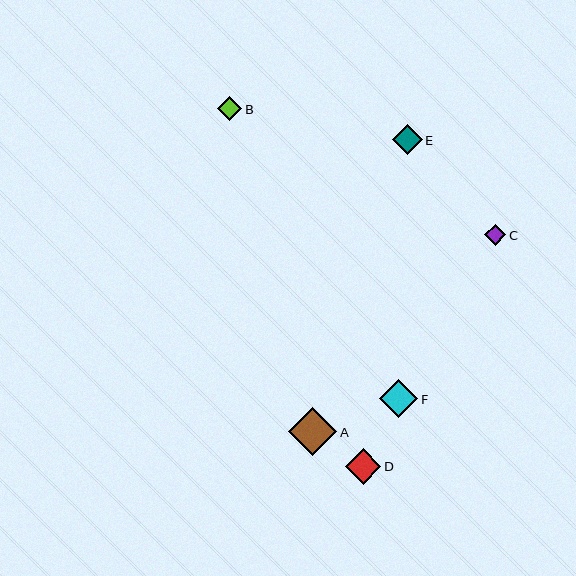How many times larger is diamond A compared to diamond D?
Diamond A is approximately 1.4 times the size of diamond D.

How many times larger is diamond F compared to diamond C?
Diamond F is approximately 1.8 times the size of diamond C.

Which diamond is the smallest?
Diamond C is the smallest with a size of approximately 21 pixels.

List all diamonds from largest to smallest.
From largest to smallest: A, F, D, E, B, C.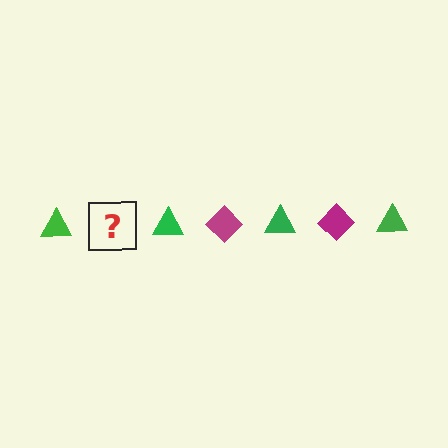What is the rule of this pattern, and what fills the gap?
The rule is that the pattern alternates between green triangle and magenta diamond. The gap should be filled with a magenta diamond.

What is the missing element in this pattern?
The missing element is a magenta diamond.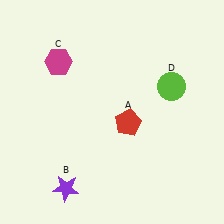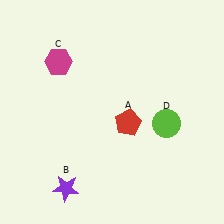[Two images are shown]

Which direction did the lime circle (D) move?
The lime circle (D) moved down.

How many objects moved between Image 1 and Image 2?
1 object moved between the two images.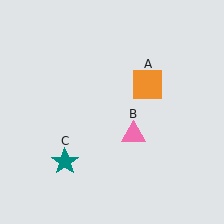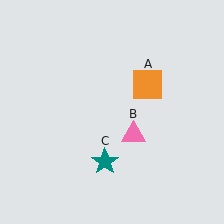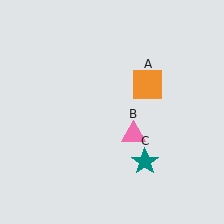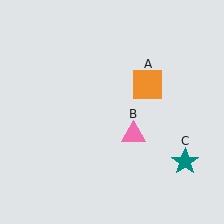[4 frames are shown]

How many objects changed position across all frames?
1 object changed position: teal star (object C).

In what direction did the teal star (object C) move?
The teal star (object C) moved right.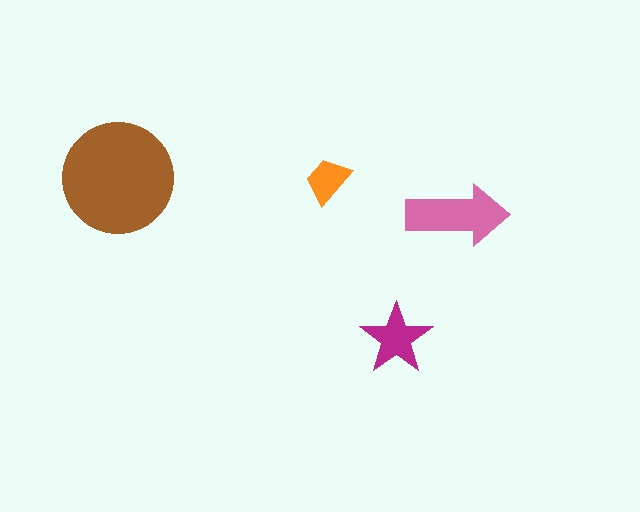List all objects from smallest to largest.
The orange trapezoid, the magenta star, the pink arrow, the brown circle.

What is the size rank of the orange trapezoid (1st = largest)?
4th.